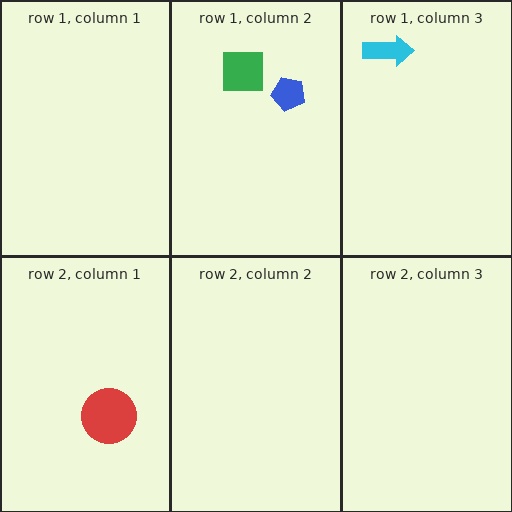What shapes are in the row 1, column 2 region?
The blue pentagon, the green square.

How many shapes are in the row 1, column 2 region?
2.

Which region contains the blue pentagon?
The row 1, column 2 region.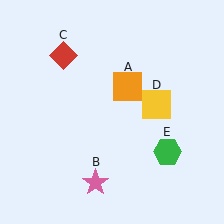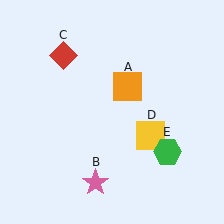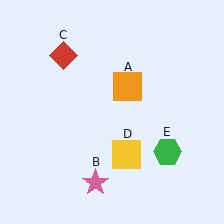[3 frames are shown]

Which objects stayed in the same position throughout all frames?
Orange square (object A) and pink star (object B) and red diamond (object C) and green hexagon (object E) remained stationary.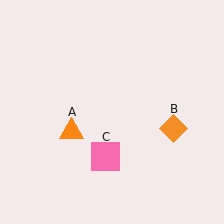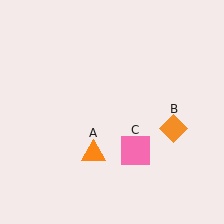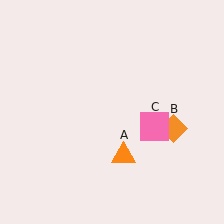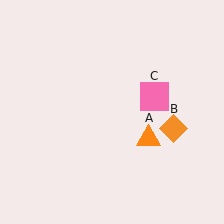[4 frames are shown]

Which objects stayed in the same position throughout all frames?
Orange diamond (object B) remained stationary.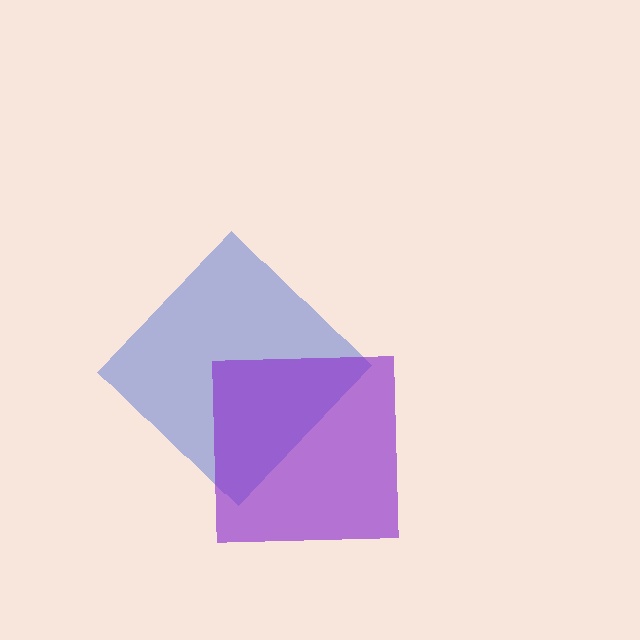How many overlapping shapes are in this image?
There are 2 overlapping shapes in the image.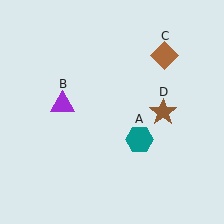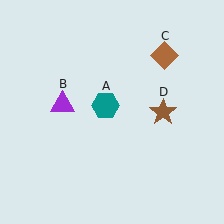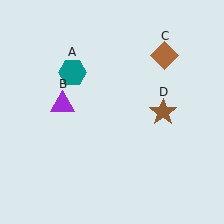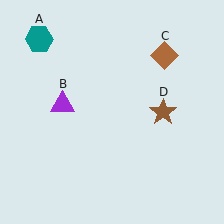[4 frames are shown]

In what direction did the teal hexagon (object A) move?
The teal hexagon (object A) moved up and to the left.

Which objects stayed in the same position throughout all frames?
Purple triangle (object B) and brown diamond (object C) and brown star (object D) remained stationary.